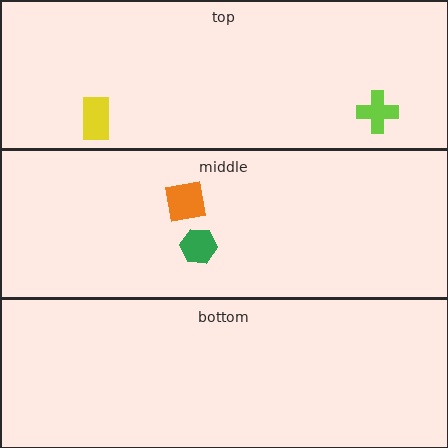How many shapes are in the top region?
2.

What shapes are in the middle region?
The green hexagon, the orange square.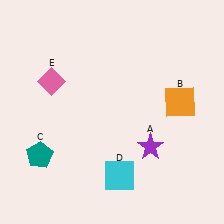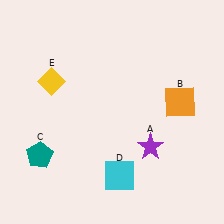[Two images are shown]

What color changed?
The diamond (E) changed from pink in Image 1 to yellow in Image 2.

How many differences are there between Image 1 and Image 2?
There is 1 difference between the two images.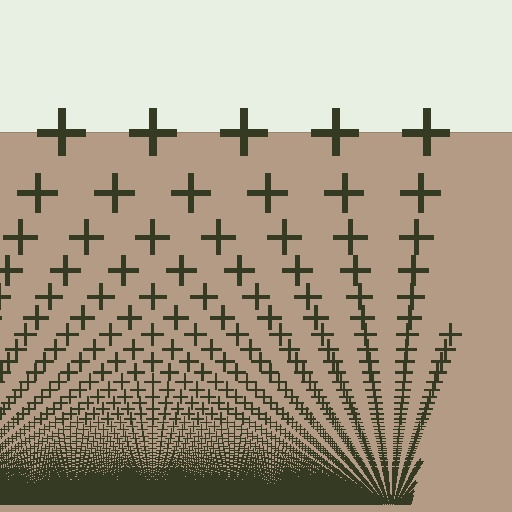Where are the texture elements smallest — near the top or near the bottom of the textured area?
Near the bottom.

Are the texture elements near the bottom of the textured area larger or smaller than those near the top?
Smaller. The gradient is inverted — elements near the bottom are smaller and denser.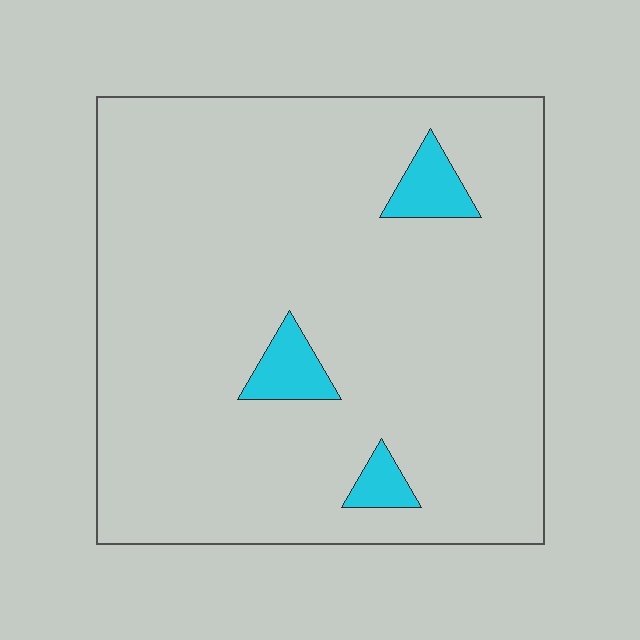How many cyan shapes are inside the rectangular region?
3.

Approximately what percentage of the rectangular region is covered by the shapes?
Approximately 5%.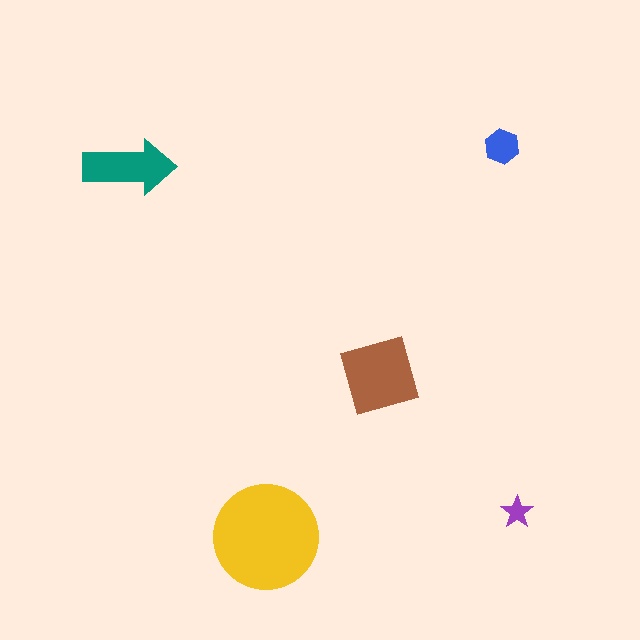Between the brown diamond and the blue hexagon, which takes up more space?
The brown diamond.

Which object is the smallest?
The purple star.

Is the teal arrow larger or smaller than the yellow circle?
Smaller.